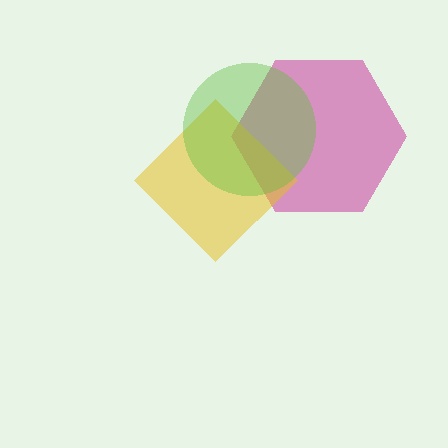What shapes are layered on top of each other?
The layered shapes are: a magenta hexagon, a yellow diamond, a lime circle.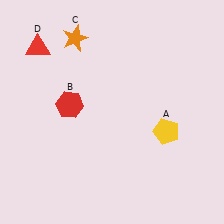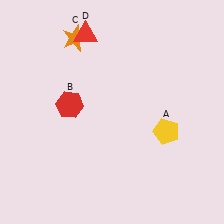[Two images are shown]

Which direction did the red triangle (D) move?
The red triangle (D) moved right.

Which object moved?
The red triangle (D) moved right.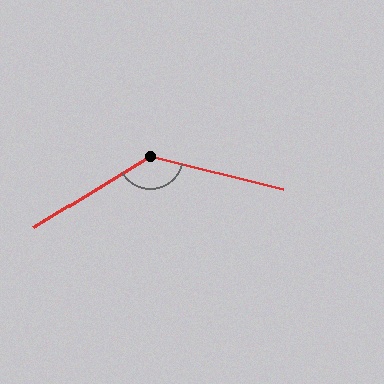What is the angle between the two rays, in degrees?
Approximately 135 degrees.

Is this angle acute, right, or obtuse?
It is obtuse.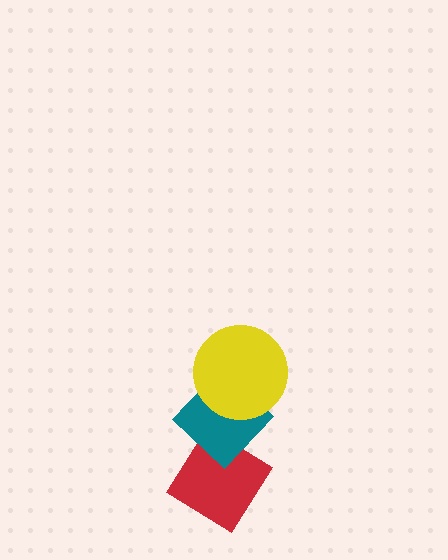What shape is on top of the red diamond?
The teal diamond is on top of the red diamond.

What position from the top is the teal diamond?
The teal diamond is 2nd from the top.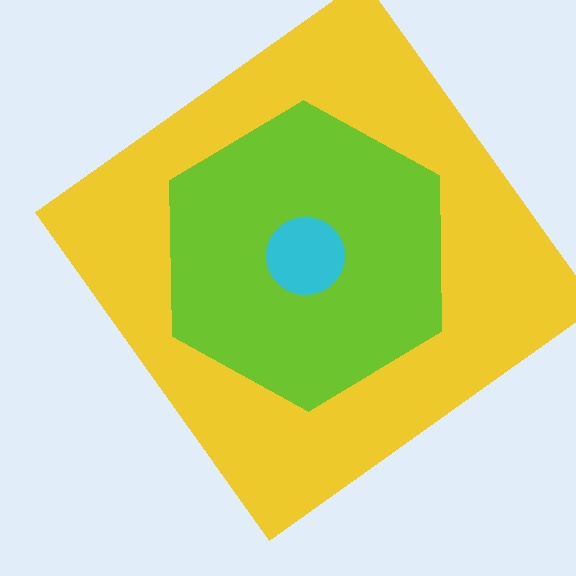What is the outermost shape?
The yellow diamond.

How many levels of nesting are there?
3.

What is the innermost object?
The cyan circle.